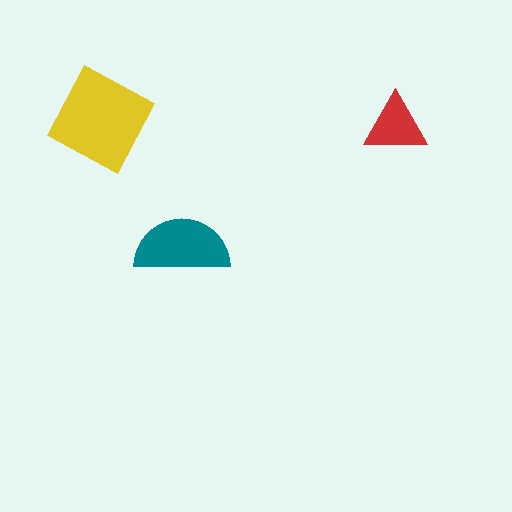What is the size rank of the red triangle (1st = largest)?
3rd.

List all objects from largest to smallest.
The yellow square, the teal semicircle, the red triangle.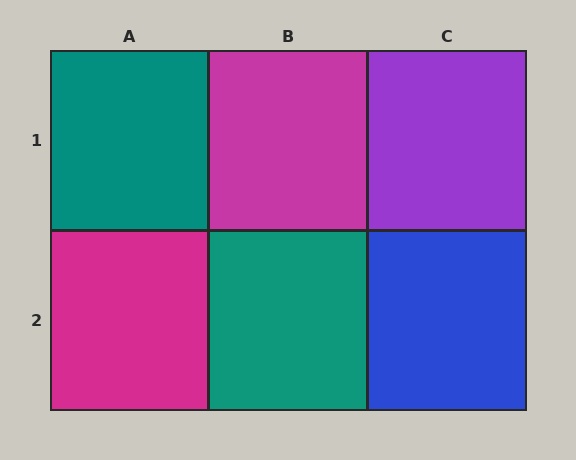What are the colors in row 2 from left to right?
Magenta, teal, blue.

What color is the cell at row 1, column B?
Magenta.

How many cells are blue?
1 cell is blue.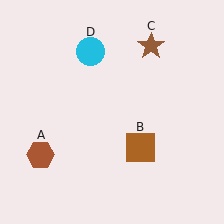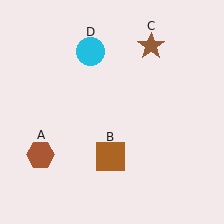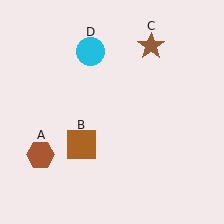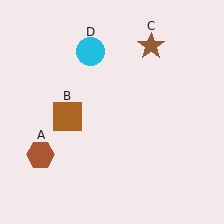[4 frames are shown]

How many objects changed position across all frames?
1 object changed position: brown square (object B).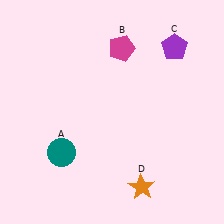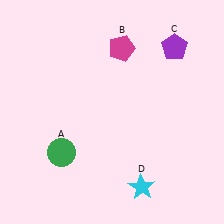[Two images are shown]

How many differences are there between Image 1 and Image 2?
There are 2 differences between the two images.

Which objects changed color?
A changed from teal to green. D changed from orange to cyan.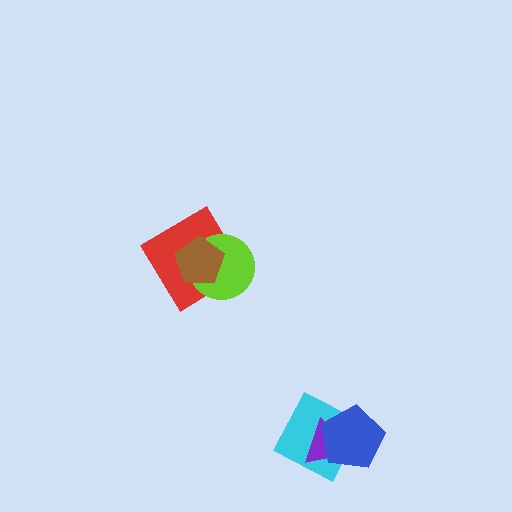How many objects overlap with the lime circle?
2 objects overlap with the lime circle.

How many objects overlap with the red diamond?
2 objects overlap with the red diamond.